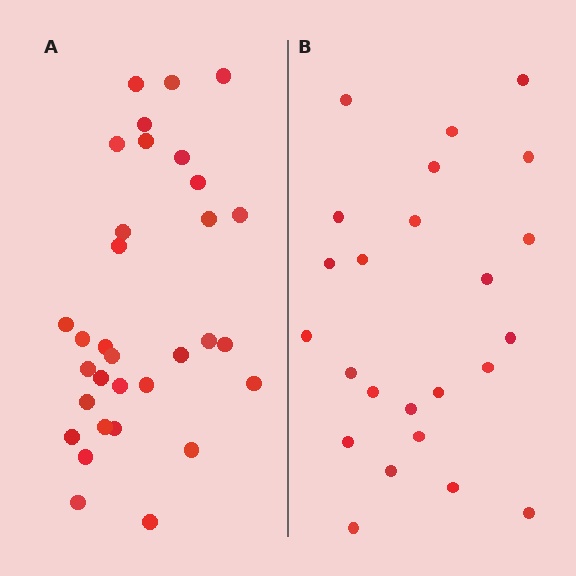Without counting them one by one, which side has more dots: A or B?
Region A (the left region) has more dots.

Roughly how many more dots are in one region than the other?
Region A has roughly 8 or so more dots than region B.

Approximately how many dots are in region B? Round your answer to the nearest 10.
About 20 dots. (The exact count is 24, which rounds to 20.)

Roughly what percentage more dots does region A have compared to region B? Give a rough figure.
About 35% more.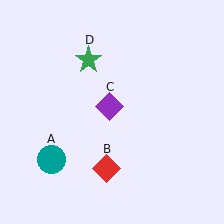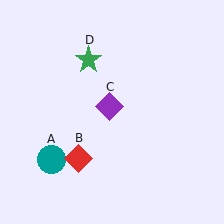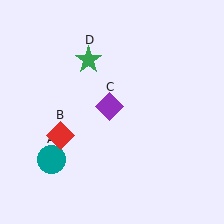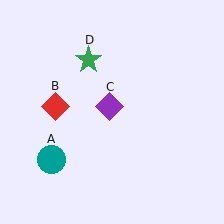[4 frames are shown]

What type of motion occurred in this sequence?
The red diamond (object B) rotated clockwise around the center of the scene.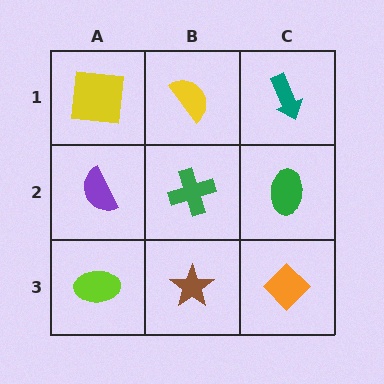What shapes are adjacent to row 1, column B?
A green cross (row 2, column B), a yellow square (row 1, column A), a teal arrow (row 1, column C).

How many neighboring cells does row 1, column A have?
2.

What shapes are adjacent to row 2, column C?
A teal arrow (row 1, column C), an orange diamond (row 3, column C), a green cross (row 2, column B).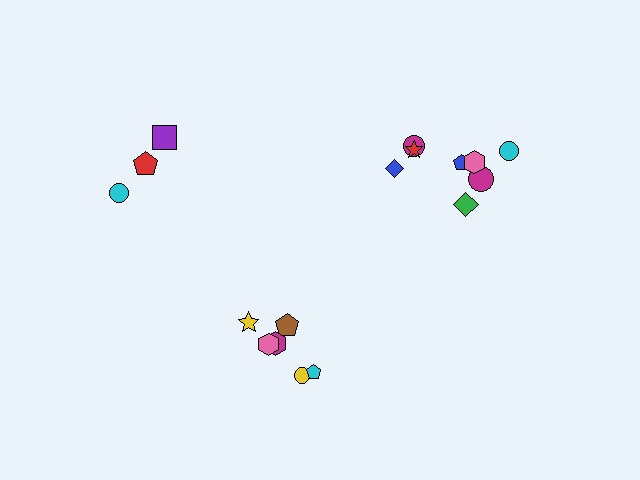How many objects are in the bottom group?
There are 6 objects.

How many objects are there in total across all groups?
There are 17 objects.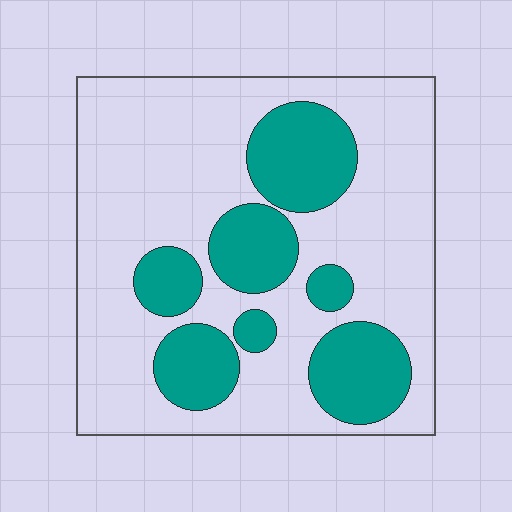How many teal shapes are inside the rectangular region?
7.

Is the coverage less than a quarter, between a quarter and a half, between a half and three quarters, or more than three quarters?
Between a quarter and a half.